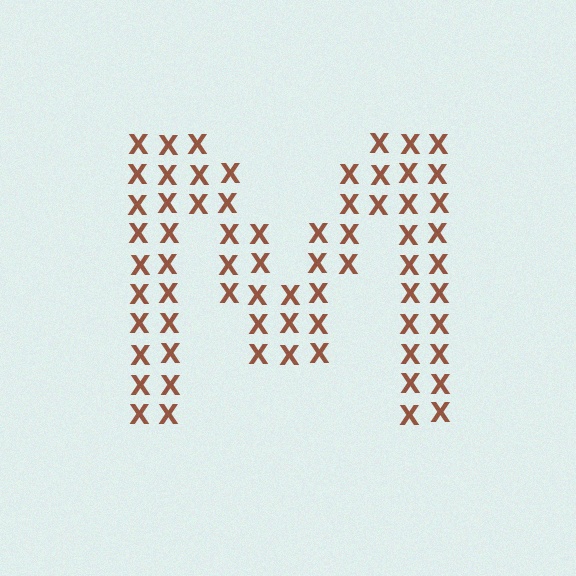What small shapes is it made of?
It is made of small letter X's.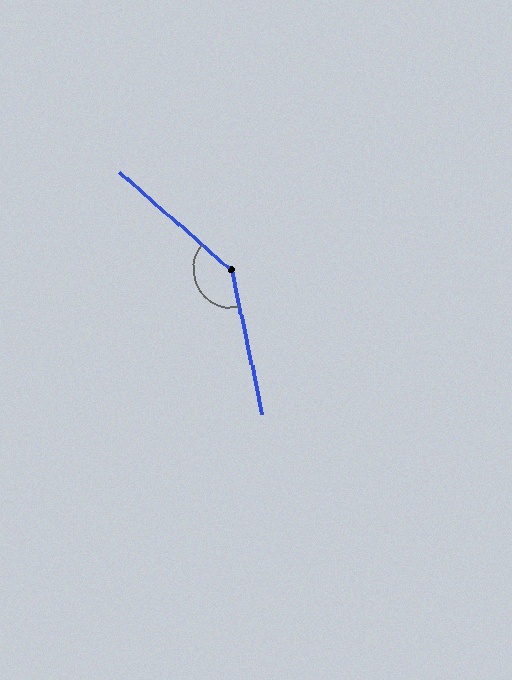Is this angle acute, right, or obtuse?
It is obtuse.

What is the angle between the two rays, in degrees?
Approximately 143 degrees.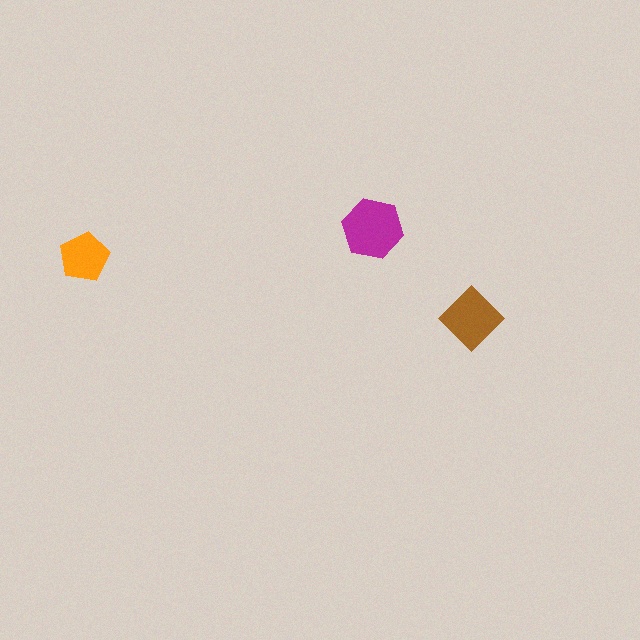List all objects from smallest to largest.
The orange pentagon, the brown diamond, the magenta hexagon.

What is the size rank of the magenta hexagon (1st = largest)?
1st.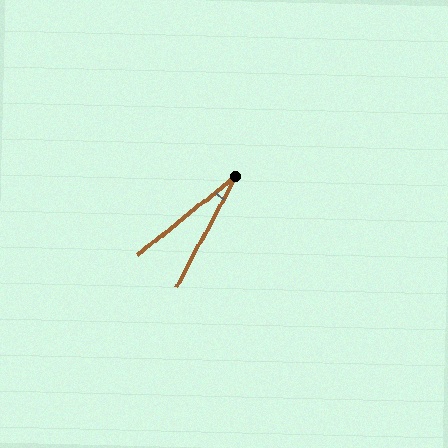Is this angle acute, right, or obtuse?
It is acute.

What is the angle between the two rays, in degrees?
Approximately 23 degrees.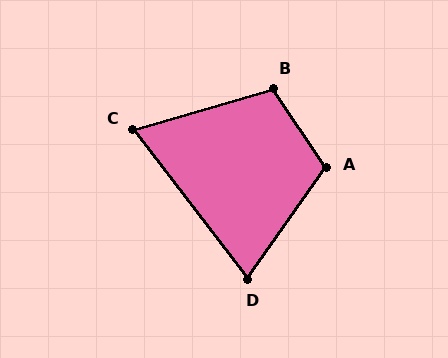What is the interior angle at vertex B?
Approximately 107 degrees (obtuse).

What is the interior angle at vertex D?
Approximately 73 degrees (acute).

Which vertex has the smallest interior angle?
C, at approximately 69 degrees.